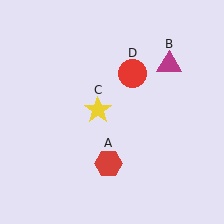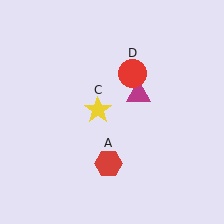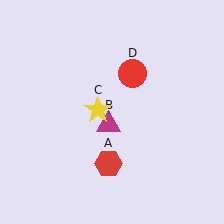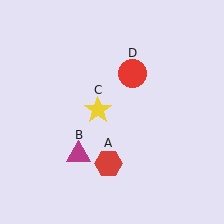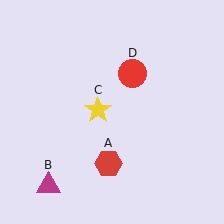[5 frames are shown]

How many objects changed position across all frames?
1 object changed position: magenta triangle (object B).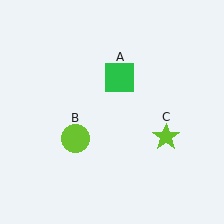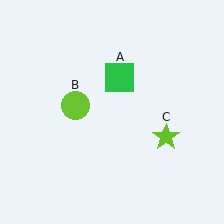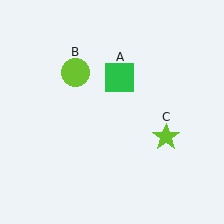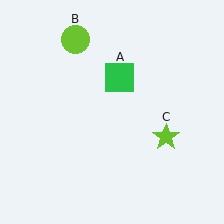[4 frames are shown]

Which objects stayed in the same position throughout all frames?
Green square (object A) and lime star (object C) remained stationary.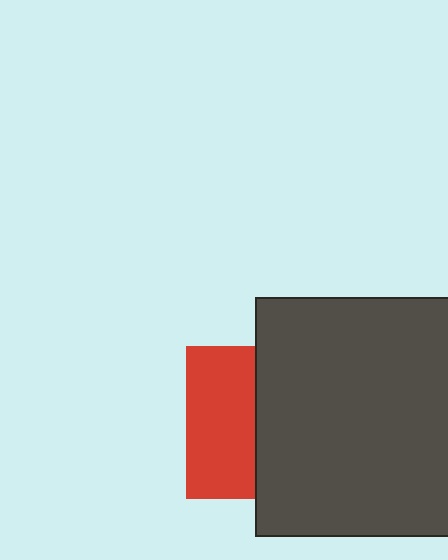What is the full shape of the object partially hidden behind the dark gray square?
The partially hidden object is a red square.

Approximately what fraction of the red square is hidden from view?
Roughly 54% of the red square is hidden behind the dark gray square.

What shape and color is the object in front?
The object in front is a dark gray square.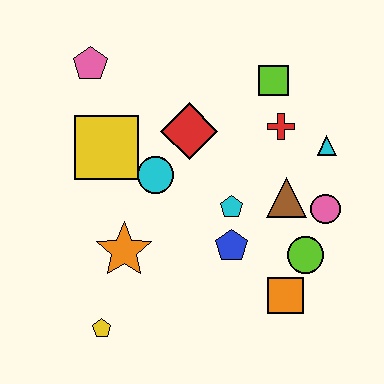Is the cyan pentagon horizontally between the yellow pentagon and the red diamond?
No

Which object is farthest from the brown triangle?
The pink pentagon is farthest from the brown triangle.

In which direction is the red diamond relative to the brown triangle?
The red diamond is to the left of the brown triangle.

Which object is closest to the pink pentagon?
The yellow square is closest to the pink pentagon.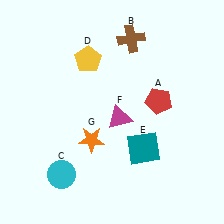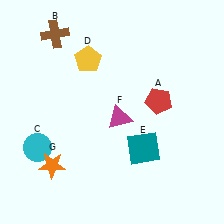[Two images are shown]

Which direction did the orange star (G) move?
The orange star (G) moved left.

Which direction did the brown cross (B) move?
The brown cross (B) moved left.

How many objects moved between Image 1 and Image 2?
3 objects moved between the two images.